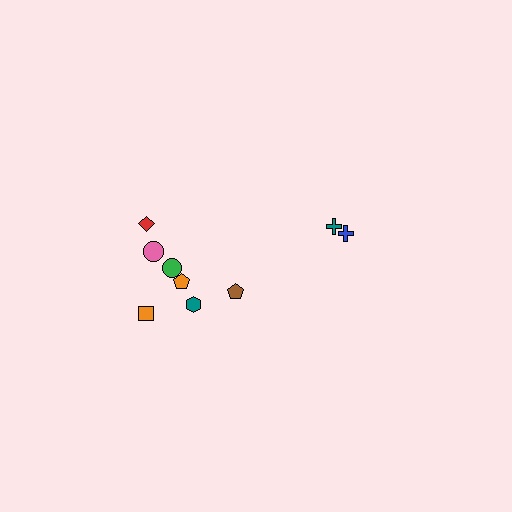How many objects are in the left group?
There are 6 objects.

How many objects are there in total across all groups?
There are 9 objects.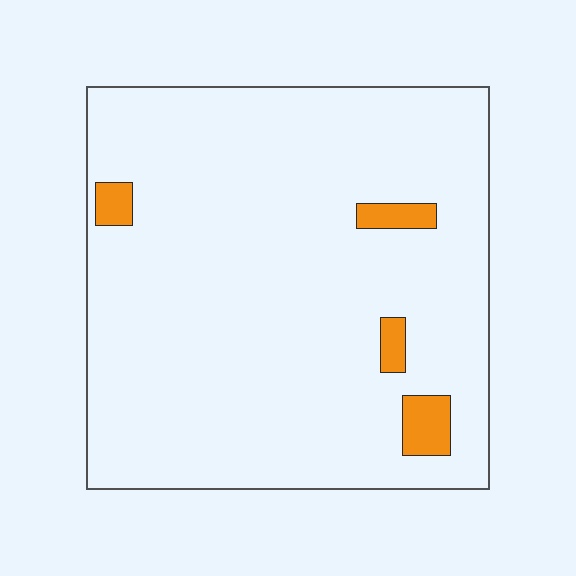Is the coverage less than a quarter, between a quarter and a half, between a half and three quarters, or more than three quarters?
Less than a quarter.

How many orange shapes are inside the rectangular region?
4.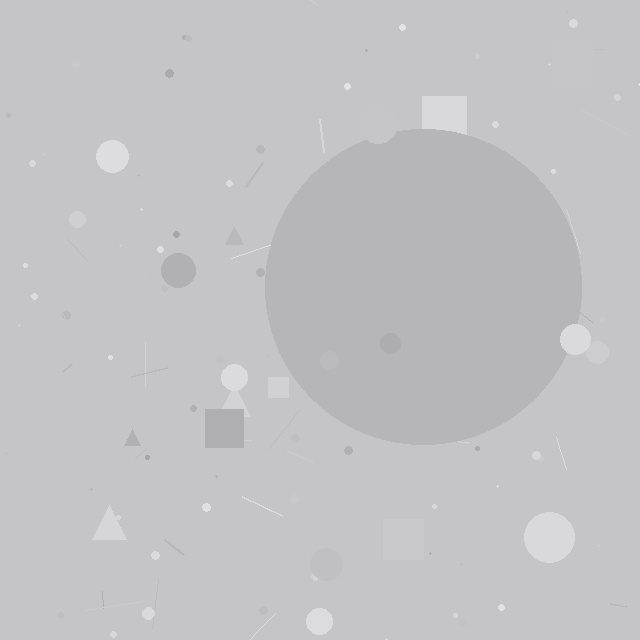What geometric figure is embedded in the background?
A circle is embedded in the background.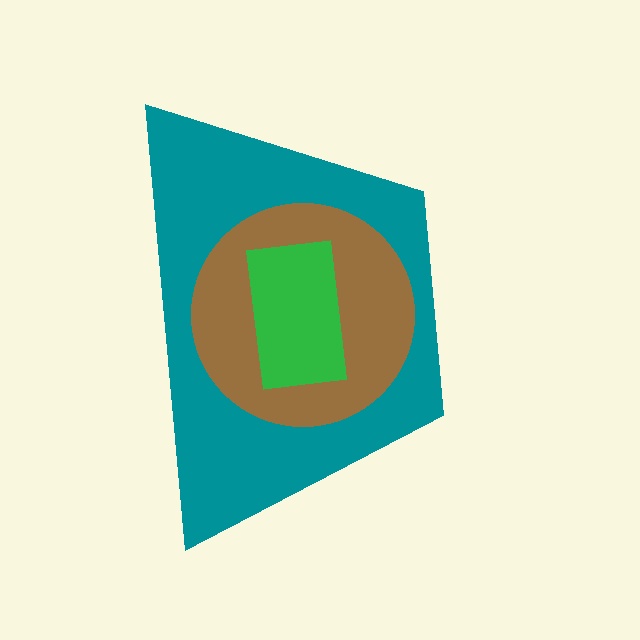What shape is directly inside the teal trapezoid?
The brown circle.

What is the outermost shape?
The teal trapezoid.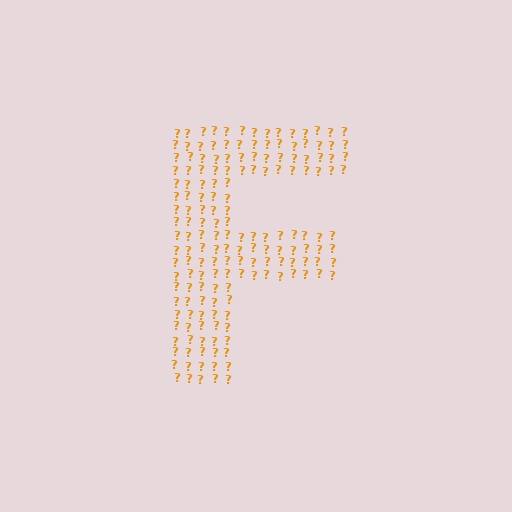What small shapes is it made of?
It is made of small question marks.